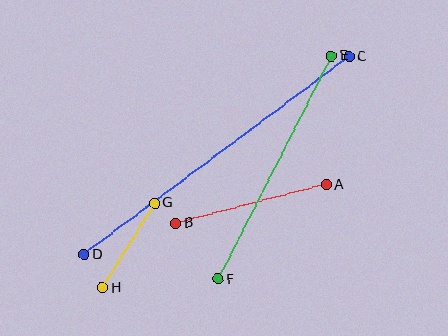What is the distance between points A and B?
The distance is approximately 155 pixels.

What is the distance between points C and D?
The distance is approximately 331 pixels.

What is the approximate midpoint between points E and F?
The midpoint is at approximately (275, 168) pixels.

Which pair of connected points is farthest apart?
Points C and D are farthest apart.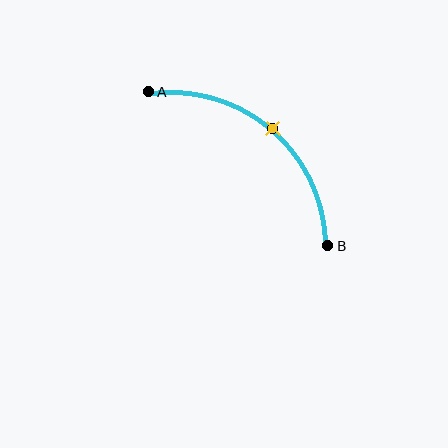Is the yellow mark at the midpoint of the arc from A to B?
Yes. The yellow mark lies on the arc at equal arc-length from both A and B — it is the arc midpoint.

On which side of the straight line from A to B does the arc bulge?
The arc bulges above and to the right of the straight line connecting A and B.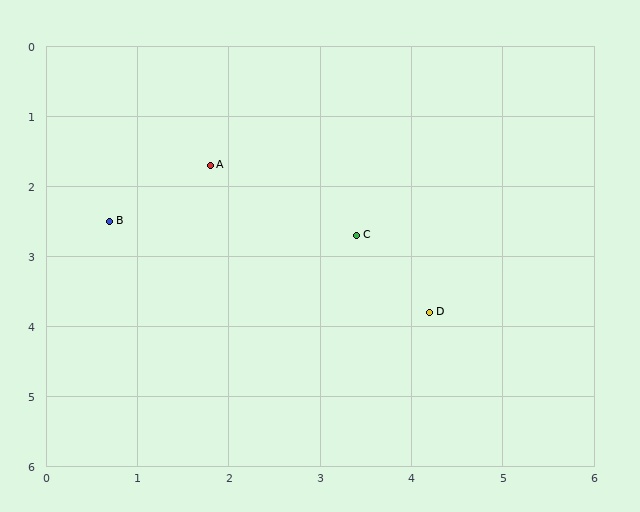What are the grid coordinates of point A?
Point A is at approximately (1.8, 1.7).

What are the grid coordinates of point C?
Point C is at approximately (3.4, 2.7).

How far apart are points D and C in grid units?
Points D and C are about 1.4 grid units apart.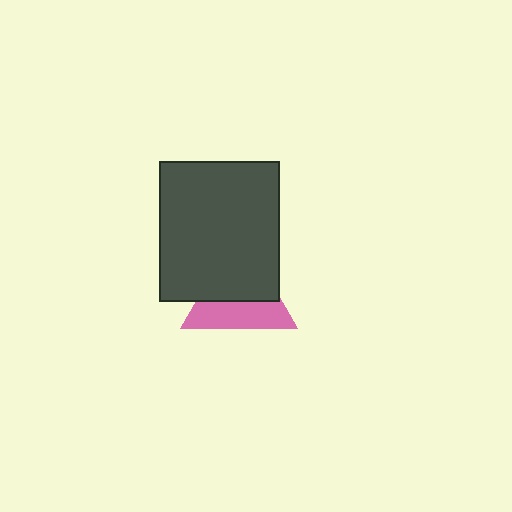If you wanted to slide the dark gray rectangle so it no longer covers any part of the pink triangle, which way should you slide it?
Slide it up — that is the most direct way to separate the two shapes.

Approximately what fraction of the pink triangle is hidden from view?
Roughly 53% of the pink triangle is hidden behind the dark gray rectangle.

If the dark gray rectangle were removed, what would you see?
You would see the complete pink triangle.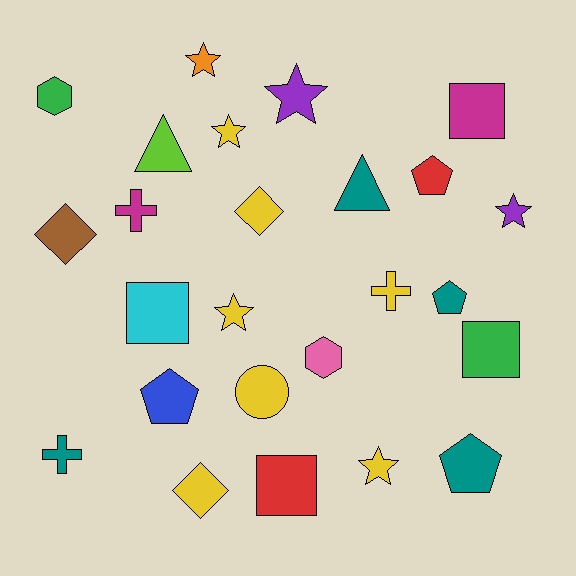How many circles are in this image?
There is 1 circle.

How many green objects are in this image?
There are 2 green objects.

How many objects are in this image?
There are 25 objects.